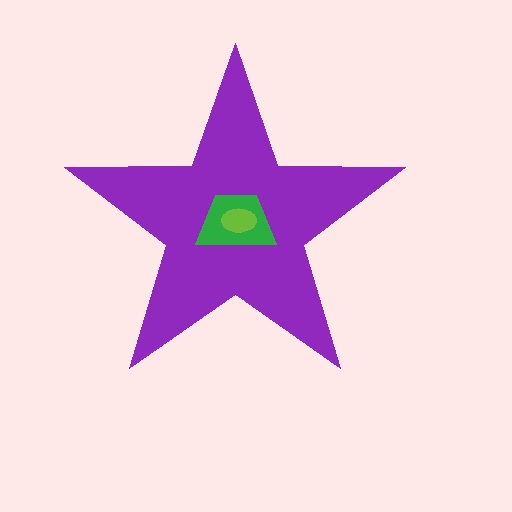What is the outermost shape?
The purple star.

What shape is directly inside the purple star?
The green trapezoid.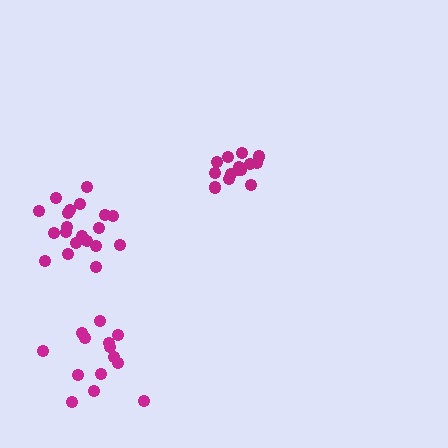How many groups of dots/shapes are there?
There are 3 groups.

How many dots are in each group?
Group 1: 20 dots, Group 2: 14 dots, Group 3: 14 dots (48 total).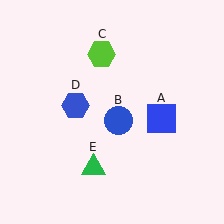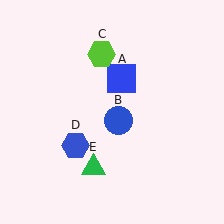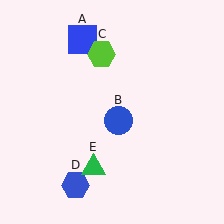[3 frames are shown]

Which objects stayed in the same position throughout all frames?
Blue circle (object B) and lime hexagon (object C) and green triangle (object E) remained stationary.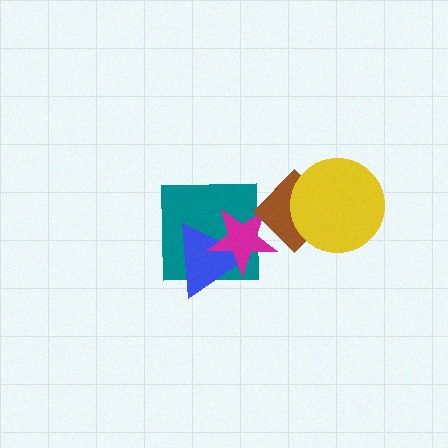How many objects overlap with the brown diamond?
2 objects overlap with the brown diamond.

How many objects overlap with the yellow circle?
1 object overlaps with the yellow circle.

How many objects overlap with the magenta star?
3 objects overlap with the magenta star.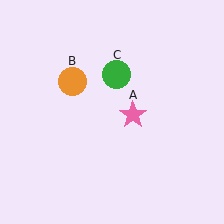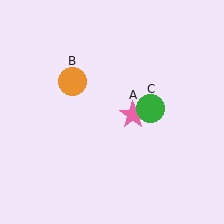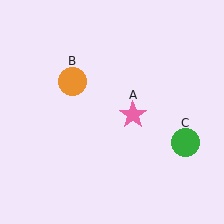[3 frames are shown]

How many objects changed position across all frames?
1 object changed position: green circle (object C).